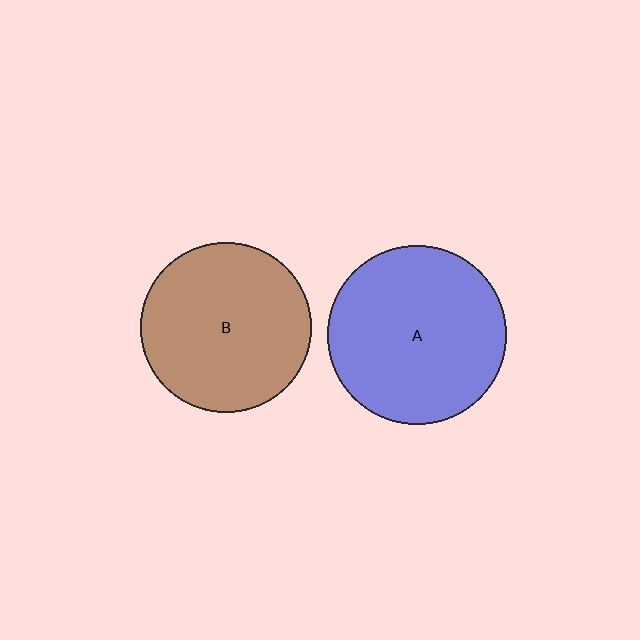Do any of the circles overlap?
No, none of the circles overlap.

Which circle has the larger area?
Circle A (blue).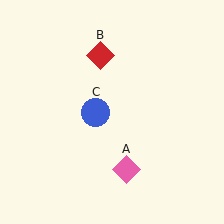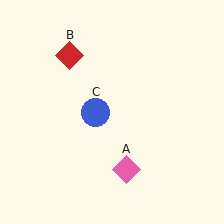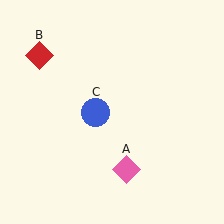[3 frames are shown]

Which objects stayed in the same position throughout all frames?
Pink diamond (object A) and blue circle (object C) remained stationary.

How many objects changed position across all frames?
1 object changed position: red diamond (object B).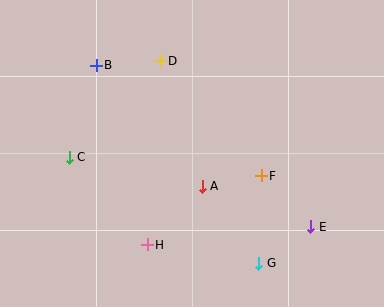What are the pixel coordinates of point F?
Point F is at (261, 176).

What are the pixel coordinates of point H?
Point H is at (147, 245).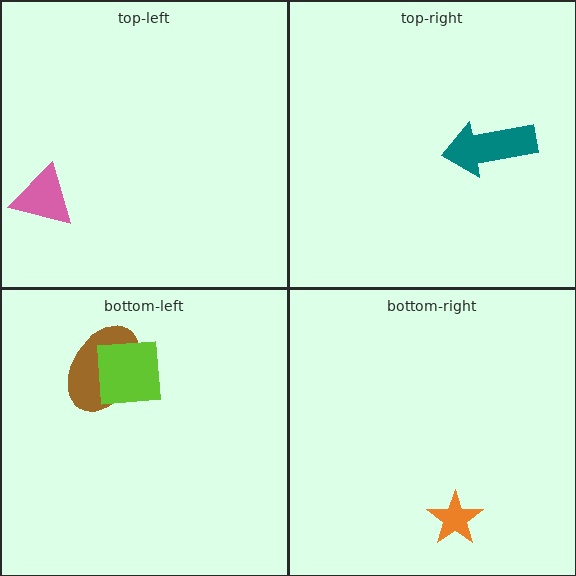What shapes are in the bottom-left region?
The brown ellipse, the lime square.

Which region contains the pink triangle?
The top-left region.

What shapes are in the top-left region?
The pink triangle.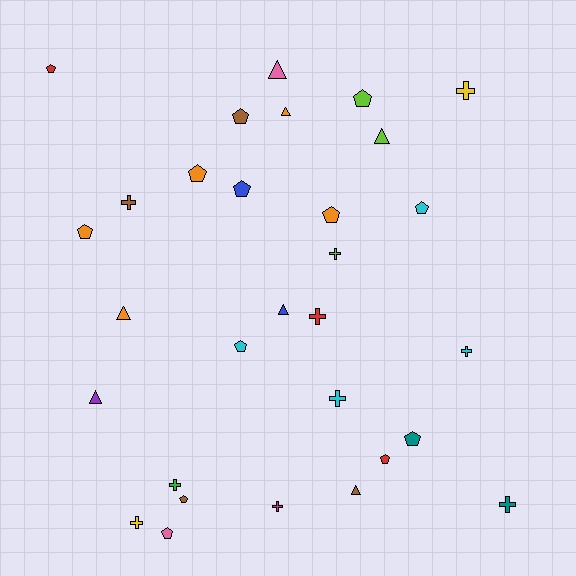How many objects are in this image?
There are 30 objects.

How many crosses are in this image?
There are 10 crosses.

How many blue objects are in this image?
There are 2 blue objects.